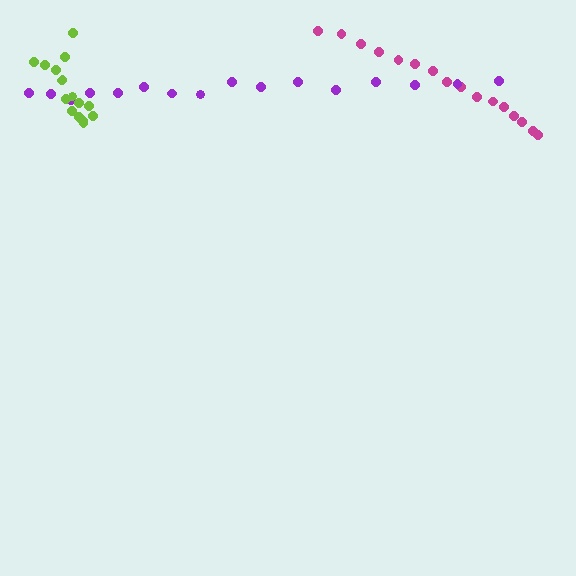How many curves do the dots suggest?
There are 3 distinct paths.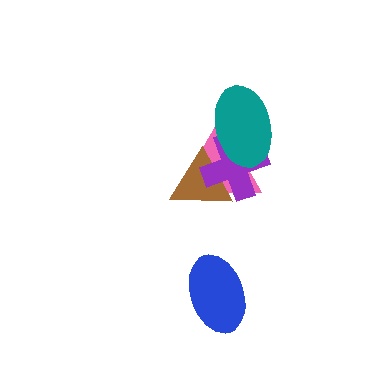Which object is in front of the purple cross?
The teal ellipse is in front of the purple cross.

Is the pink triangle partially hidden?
Yes, it is partially covered by another shape.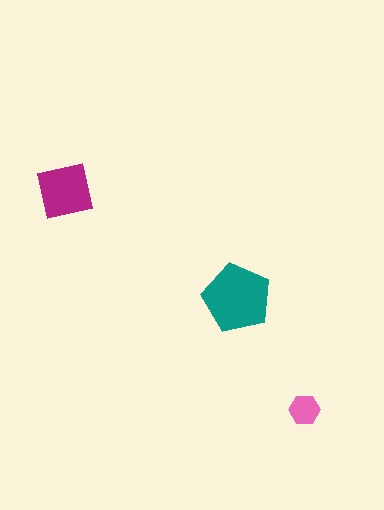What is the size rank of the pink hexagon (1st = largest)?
3rd.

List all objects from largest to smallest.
The teal pentagon, the magenta square, the pink hexagon.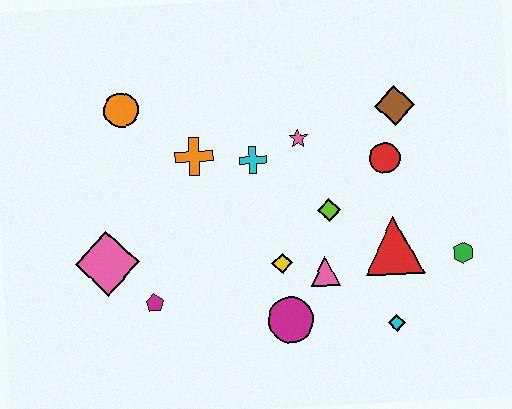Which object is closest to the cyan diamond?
The red triangle is closest to the cyan diamond.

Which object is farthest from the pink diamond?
The green hexagon is farthest from the pink diamond.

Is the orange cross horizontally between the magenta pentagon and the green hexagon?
Yes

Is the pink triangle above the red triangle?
No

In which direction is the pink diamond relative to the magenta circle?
The pink diamond is to the left of the magenta circle.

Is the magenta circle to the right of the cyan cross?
Yes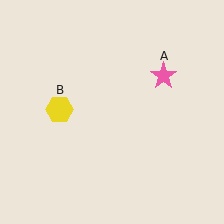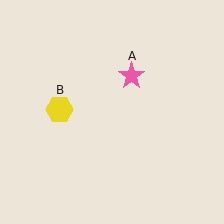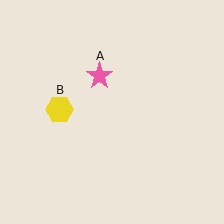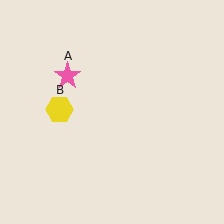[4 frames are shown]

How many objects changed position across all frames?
1 object changed position: pink star (object A).